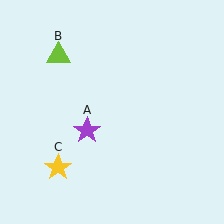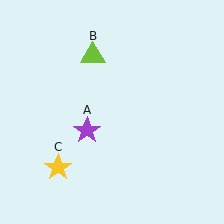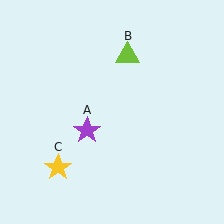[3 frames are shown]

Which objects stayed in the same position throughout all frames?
Purple star (object A) and yellow star (object C) remained stationary.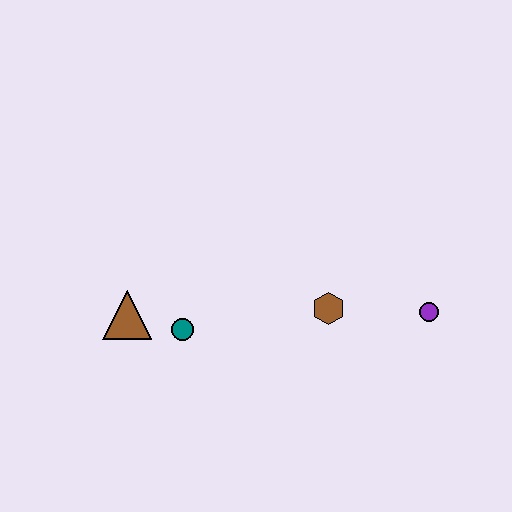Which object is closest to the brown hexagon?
The purple circle is closest to the brown hexagon.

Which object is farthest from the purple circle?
The brown triangle is farthest from the purple circle.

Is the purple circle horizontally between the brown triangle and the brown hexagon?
No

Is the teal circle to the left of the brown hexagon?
Yes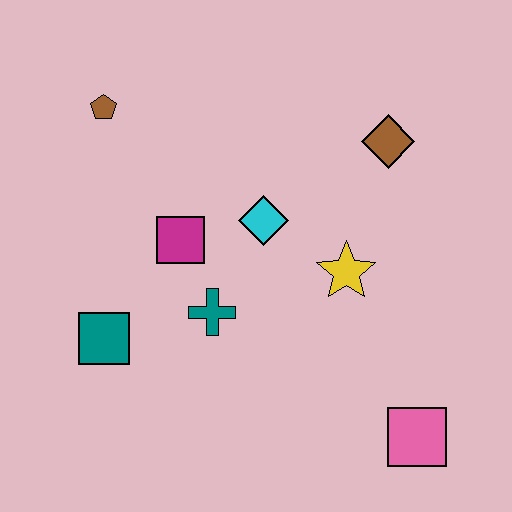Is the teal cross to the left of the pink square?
Yes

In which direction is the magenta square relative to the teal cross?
The magenta square is above the teal cross.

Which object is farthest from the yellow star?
The brown pentagon is farthest from the yellow star.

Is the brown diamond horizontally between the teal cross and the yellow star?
No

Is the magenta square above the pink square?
Yes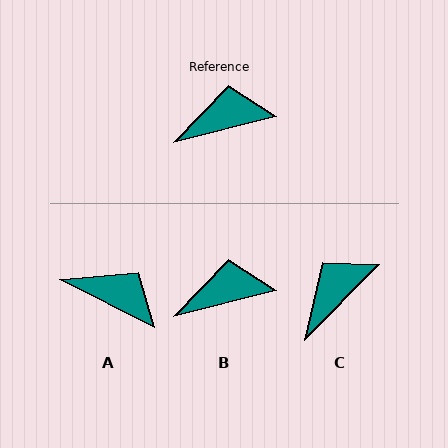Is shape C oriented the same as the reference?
No, it is off by about 31 degrees.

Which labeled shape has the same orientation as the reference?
B.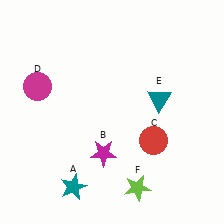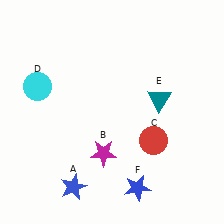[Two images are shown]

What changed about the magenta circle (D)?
In Image 1, D is magenta. In Image 2, it changed to cyan.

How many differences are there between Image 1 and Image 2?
There are 3 differences between the two images.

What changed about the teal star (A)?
In Image 1, A is teal. In Image 2, it changed to blue.